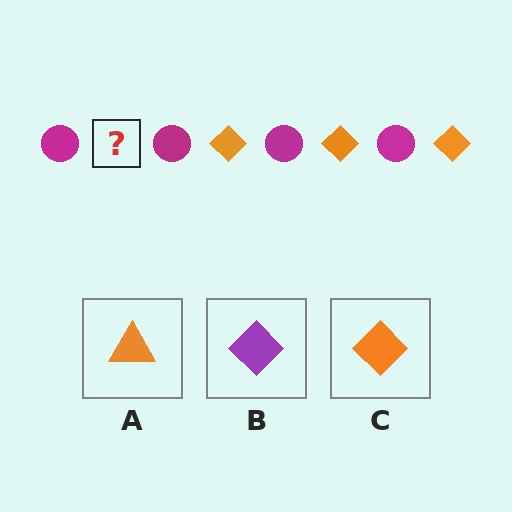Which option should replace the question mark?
Option C.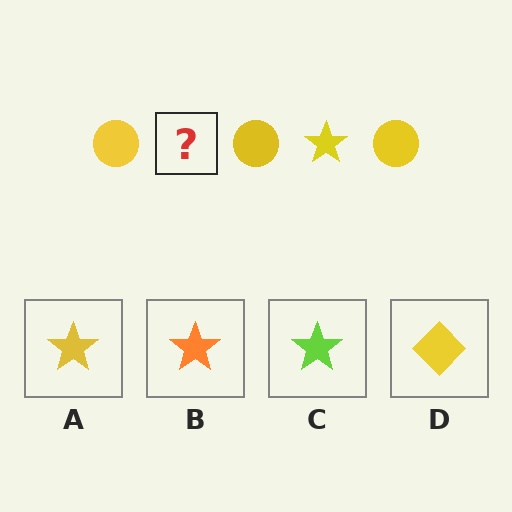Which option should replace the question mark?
Option A.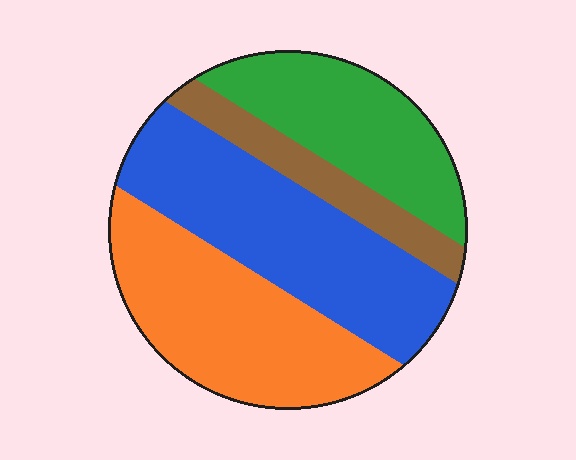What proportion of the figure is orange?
Orange takes up between a quarter and a half of the figure.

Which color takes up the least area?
Brown, at roughly 10%.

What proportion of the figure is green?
Green covers about 25% of the figure.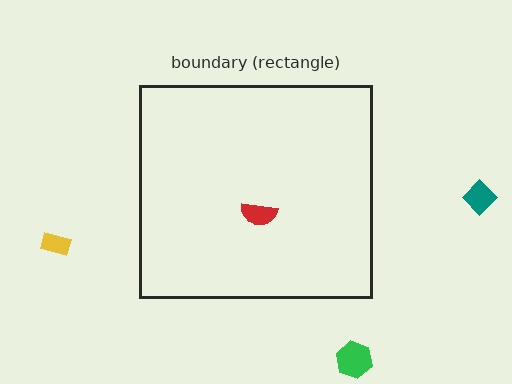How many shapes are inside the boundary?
1 inside, 3 outside.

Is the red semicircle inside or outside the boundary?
Inside.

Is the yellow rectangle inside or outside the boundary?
Outside.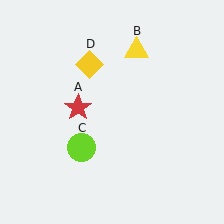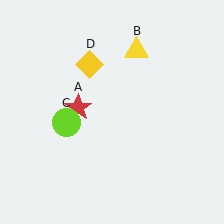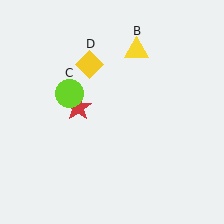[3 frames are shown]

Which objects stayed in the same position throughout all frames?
Red star (object A) and yellow triangle (object B) and yellow diamond (object D) remained stationary.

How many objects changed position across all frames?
1 object changed position: lime circle (object C).